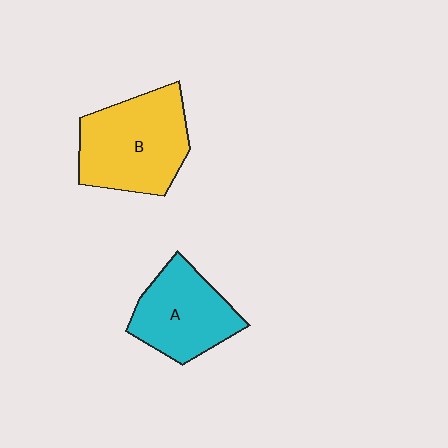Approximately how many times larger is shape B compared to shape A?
Approximately 1.3 times.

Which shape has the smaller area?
Shape A (cyan).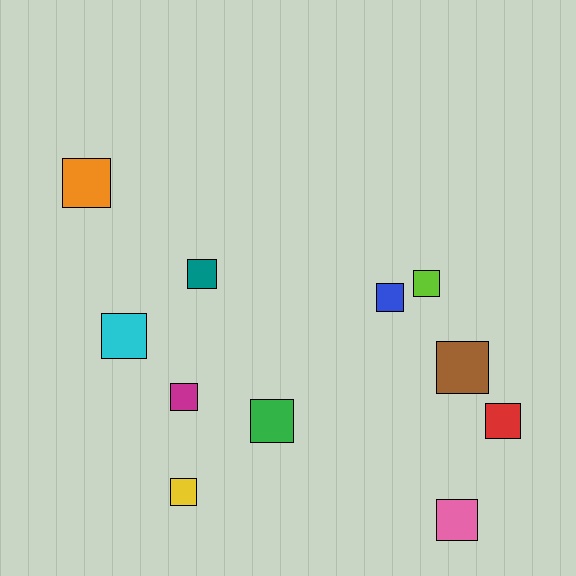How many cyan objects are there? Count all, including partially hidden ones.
There is 1 cyan object.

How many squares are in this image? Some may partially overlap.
There are 11 squares.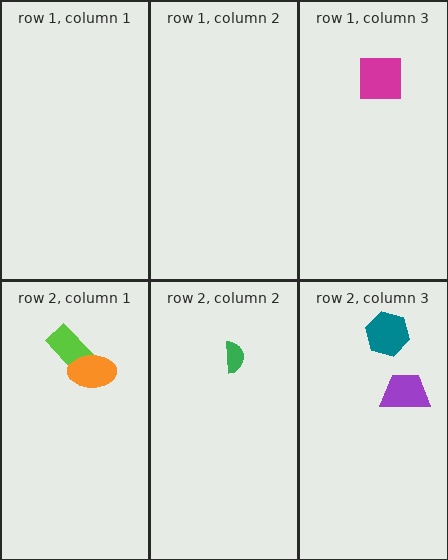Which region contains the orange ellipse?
The row 2, column 1 region.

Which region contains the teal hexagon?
The row 2, column 3 region.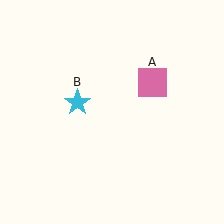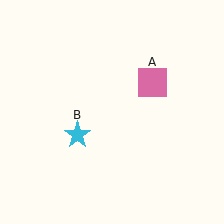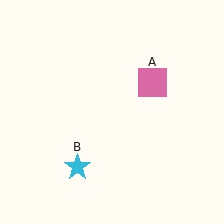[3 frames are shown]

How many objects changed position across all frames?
1 object changed position: cyan star (object B).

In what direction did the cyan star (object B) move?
The cyan star (object B) moved down.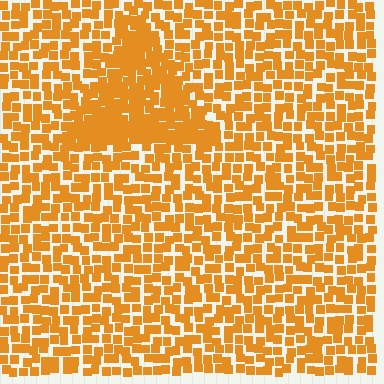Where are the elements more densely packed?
The elements are more densely packed inside the triangle boundary.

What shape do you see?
I see a triangle.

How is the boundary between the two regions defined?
The boundary is defined by a change in element density (approximately 1.8x ratio). All elements are the same color, size, and shape.